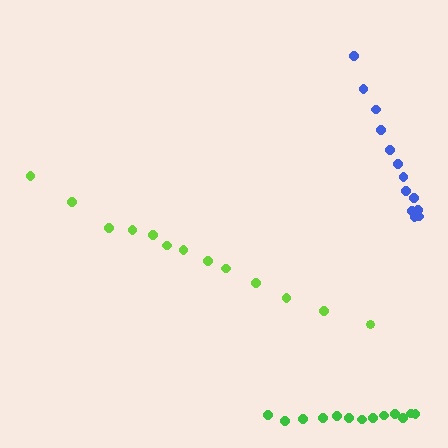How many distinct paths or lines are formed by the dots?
There are 3 distinct paths.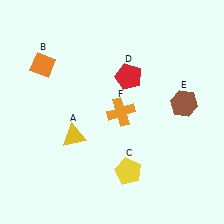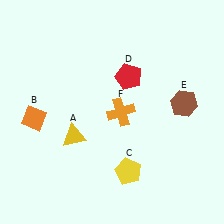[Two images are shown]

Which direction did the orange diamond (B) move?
The orange diamond (B) moved down.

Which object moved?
The orange diamond (B) moved down.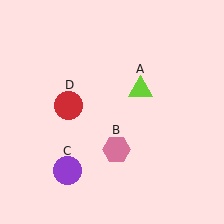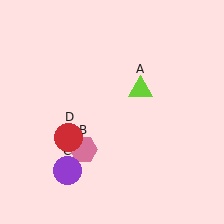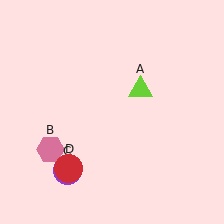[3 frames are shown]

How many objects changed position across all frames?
2 objects changed position: pink hexagon (object B), red circle (object D).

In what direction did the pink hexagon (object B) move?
The pink hexagon (object B) moved left.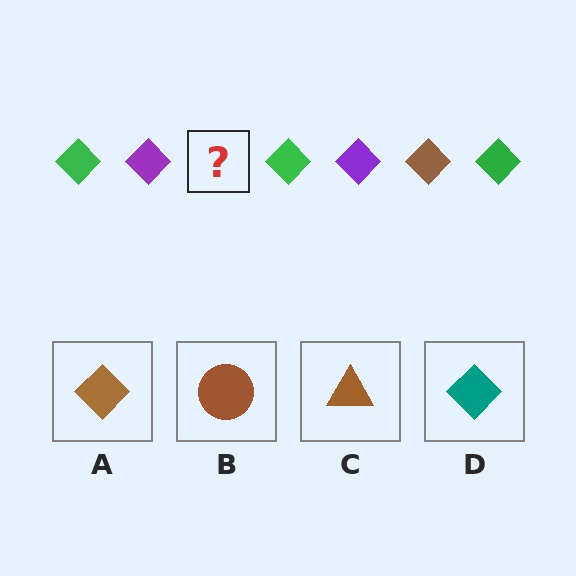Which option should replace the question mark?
Option A.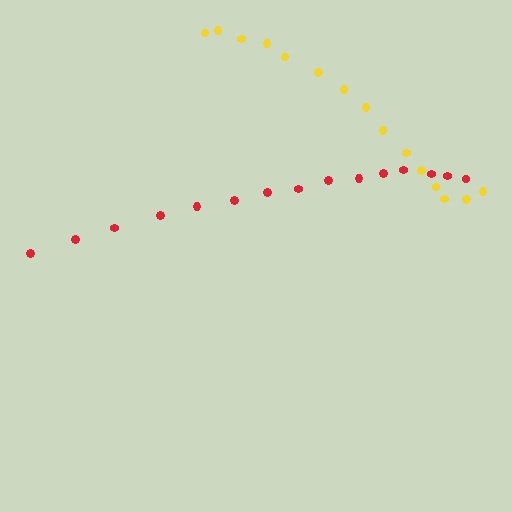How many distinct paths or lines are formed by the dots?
There are 2 distinct paths.